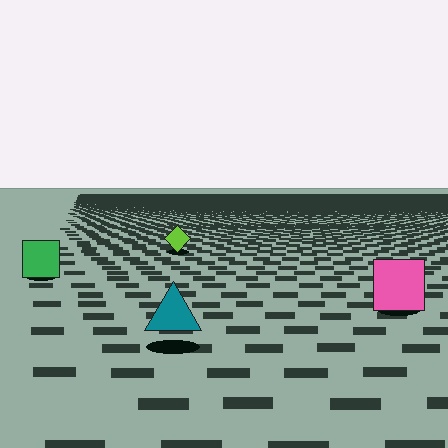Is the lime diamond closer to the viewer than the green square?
No. The green square is closer — you can tell from the texture gradient: the ground texture is coarser near it.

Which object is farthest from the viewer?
The lime diamond is farthest from the viewer. It appears smaller and the ground texture around it is denser.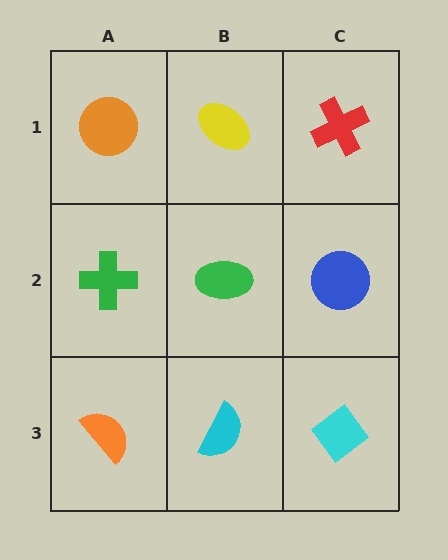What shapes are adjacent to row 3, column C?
A blue circle (row 2, column C), a cyan semicircle (row 3, column B).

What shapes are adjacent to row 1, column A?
A green cross (row 2, column A), a yellow ellipse (row 1, column B).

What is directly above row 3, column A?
A green cross.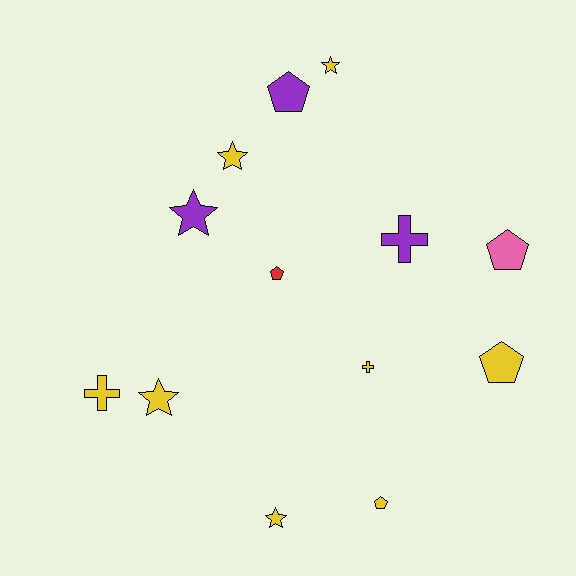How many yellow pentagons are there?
There are 2 yellow pentagons.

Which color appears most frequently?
Yellow, with 8 objects.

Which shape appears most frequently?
Pentagon, with 5 objects.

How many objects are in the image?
There are 13 objects.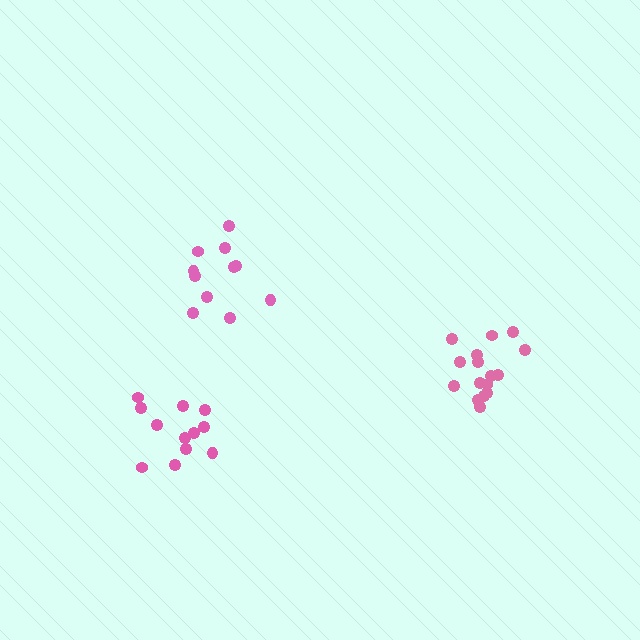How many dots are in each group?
Group 1: 11 dots, Group 2: 16 dots, Group 3: 12 dots (39 total).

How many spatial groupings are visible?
There are 3 spatial groupings.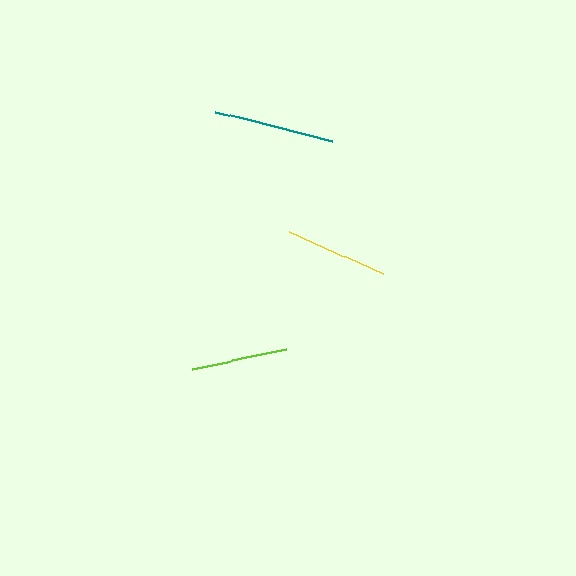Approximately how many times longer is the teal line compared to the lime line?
The teal line is approximately 1.2 times the length of the lime line.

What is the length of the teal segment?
The teal segment is approximately 120 pixels long.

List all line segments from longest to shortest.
From longest to shortest: teal, yellow, lime.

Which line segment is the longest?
The teal line is the longest at approximately 120 pixels.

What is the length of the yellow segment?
The yellow segment is approximately 104 pixels long.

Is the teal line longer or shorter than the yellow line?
The teal line is longer than the yellow line.